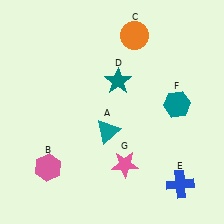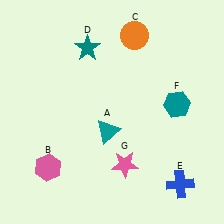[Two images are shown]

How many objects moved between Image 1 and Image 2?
1 object moved between the two images.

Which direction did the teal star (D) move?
The teal star (D) moved up.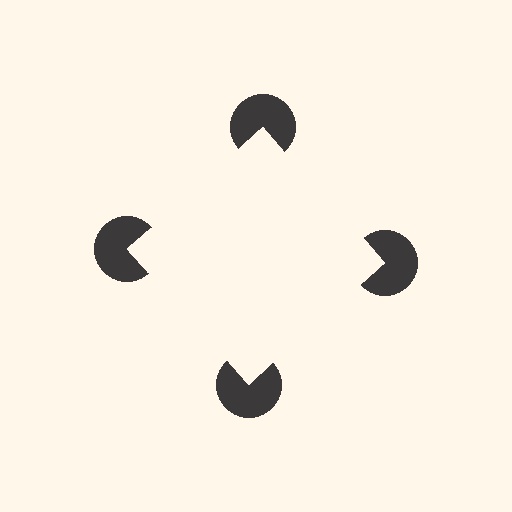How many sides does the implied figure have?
4 sides.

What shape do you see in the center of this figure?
An illusory square — its edges are inferred from the aligned wedge cuts in the pac-man discs, not physically drawn.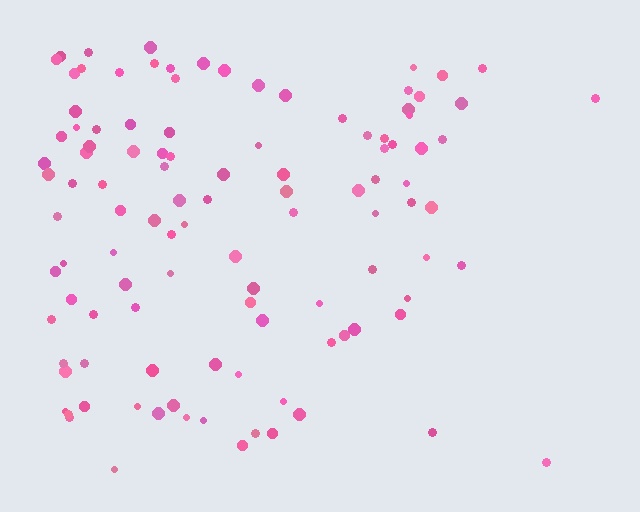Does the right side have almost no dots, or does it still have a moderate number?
Still a moderate number, just noticeably fewer than the left.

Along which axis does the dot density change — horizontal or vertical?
Horizontal.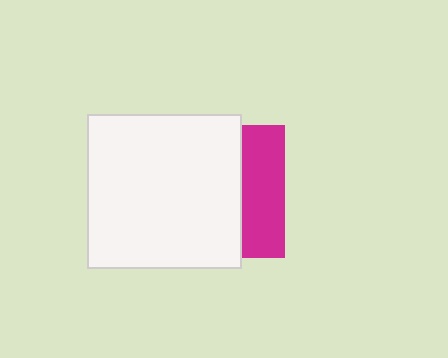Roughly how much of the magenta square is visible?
A small part of it is visible (roughly 33%).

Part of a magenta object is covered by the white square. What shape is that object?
It is a square.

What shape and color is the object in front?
The object in front is a white square.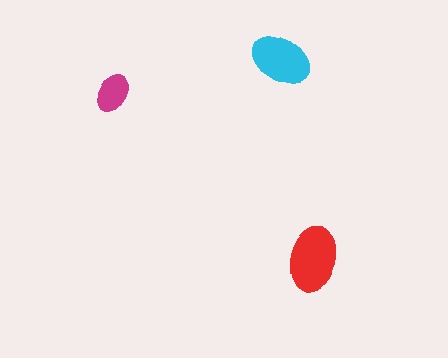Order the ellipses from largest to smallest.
the red one, the cyan one, the magenta one.